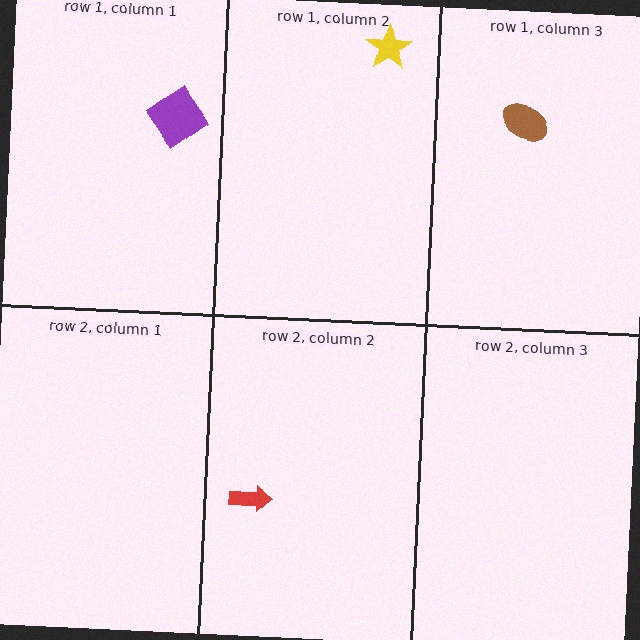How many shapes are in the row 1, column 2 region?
1.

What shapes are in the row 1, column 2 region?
The yellow star.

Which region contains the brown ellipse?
The row 1, column 3 region.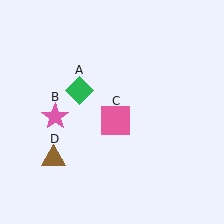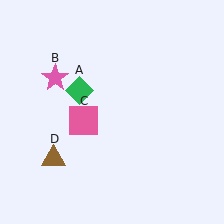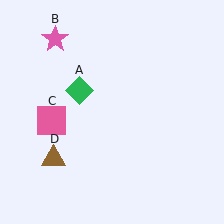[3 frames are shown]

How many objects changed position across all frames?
2 objects changed position: pink star (object B), pink square (object C).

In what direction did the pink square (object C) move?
The pink square (object C) moved left.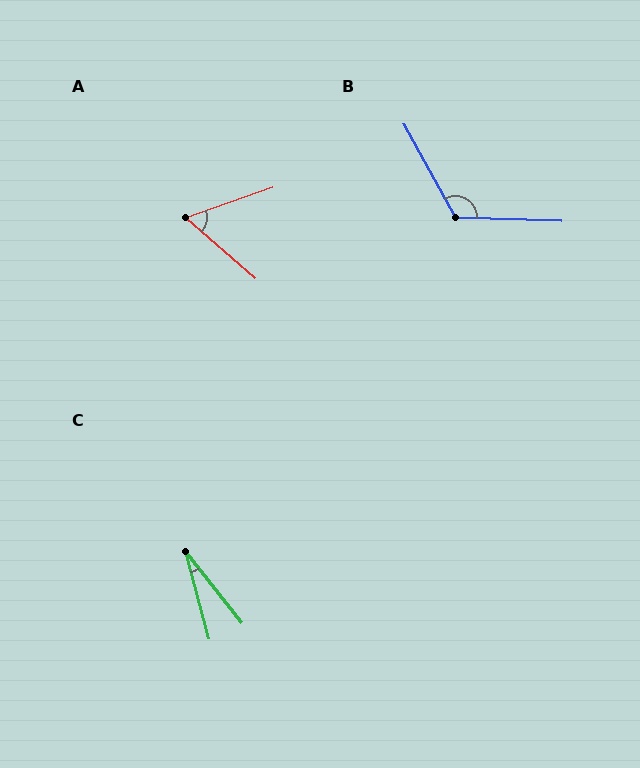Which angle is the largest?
B, at approximately 121 degrees.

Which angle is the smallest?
C, at approximately 24 degrees.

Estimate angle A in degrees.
Approximately 60 degrees.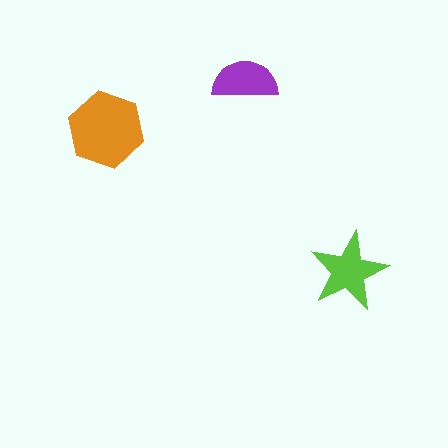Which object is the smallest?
The purple semicircle.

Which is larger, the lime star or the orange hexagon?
The orange hexagon.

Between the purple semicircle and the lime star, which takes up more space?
The lime star.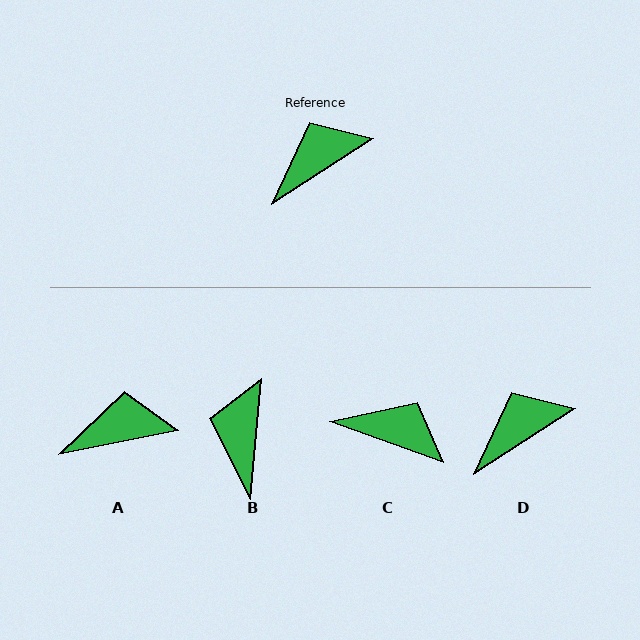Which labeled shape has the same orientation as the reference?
D.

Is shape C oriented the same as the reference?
No, it is off by about 53 degrees.